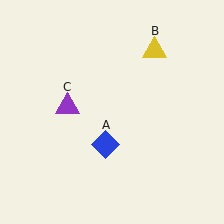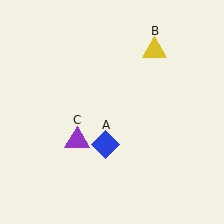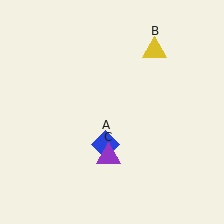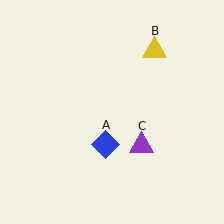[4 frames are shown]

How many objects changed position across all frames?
1 object changed position: purple triangle (object C).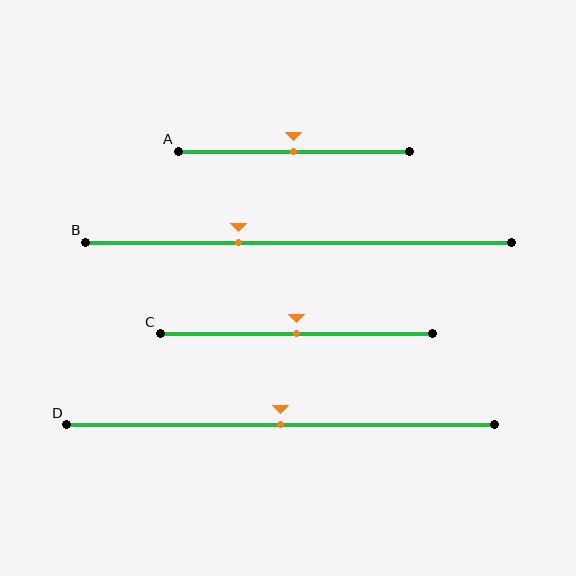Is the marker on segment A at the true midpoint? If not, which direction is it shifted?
Yes, the marker on segment A is at the true midpoint.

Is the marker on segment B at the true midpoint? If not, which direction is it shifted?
No, the marker on segment B is shifted to the left by about 14% of the segment length.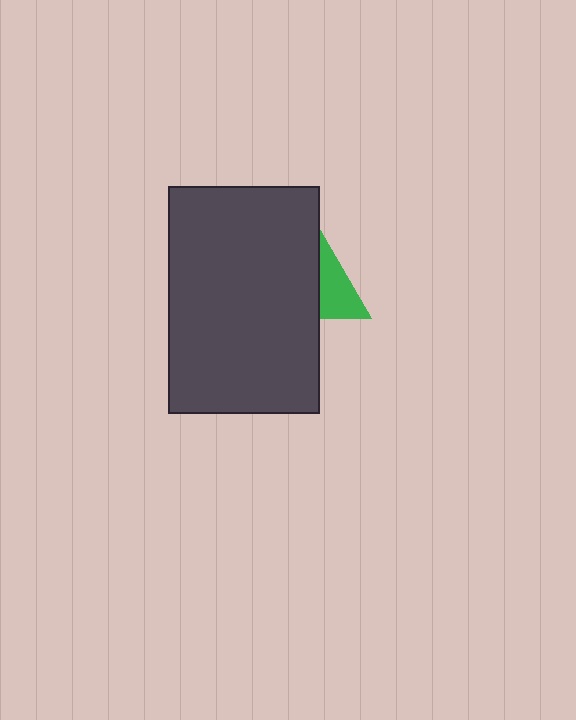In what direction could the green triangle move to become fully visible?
The green triangle could move right. That would shift it out from behind the dark gray rectangle entirely.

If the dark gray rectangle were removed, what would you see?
You would see the complete green triangle.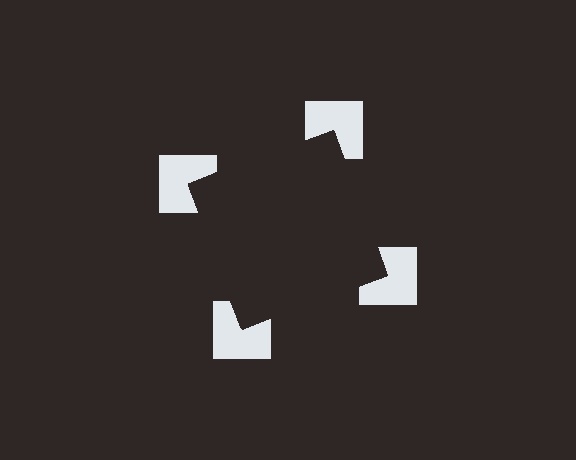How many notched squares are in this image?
There are 4 — one at each vertex of the illusory square.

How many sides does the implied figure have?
4 sides.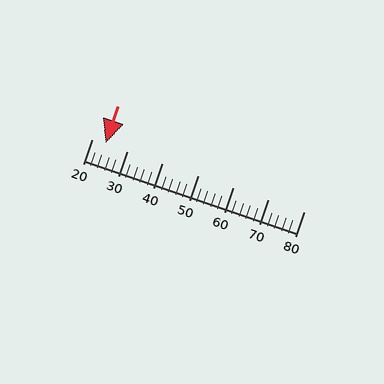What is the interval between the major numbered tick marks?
The major tick marks are spaced 10 units apart.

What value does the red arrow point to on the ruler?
The red arrow points to approximately 24.